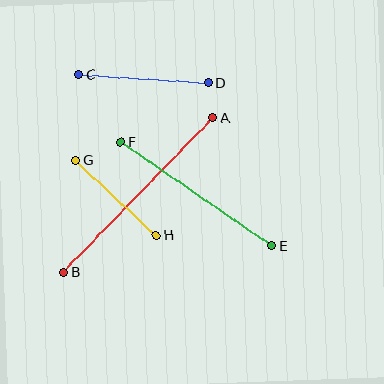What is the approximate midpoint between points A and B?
The midpoint is at approximately (138, 195) pixels.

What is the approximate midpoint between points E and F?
The midpoint is at approximately (196, 194) pixels.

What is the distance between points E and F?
The distance is approximately 183 pixels.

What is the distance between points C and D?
The distance is approximately 130 pixels.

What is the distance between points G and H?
The distance is approximately 110 pixels.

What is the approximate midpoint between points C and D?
The midpoint is at approximately (143, 79) pixels.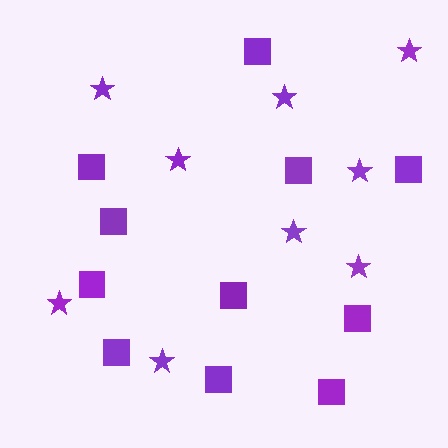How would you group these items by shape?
There are 2 groups: one group of stars (9) and one group of squares (11).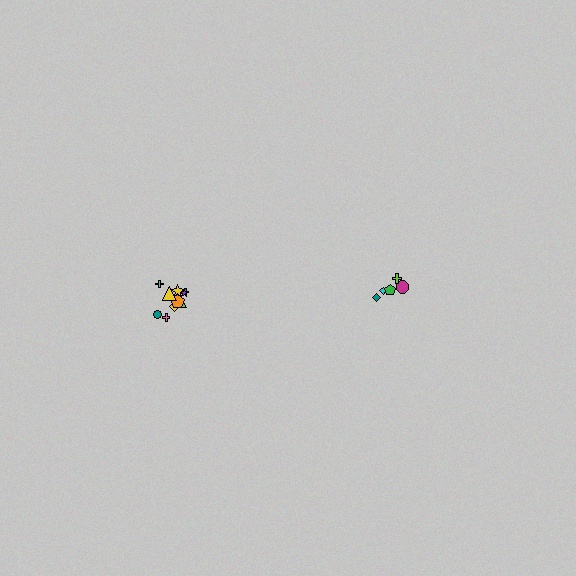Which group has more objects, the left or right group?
The left group.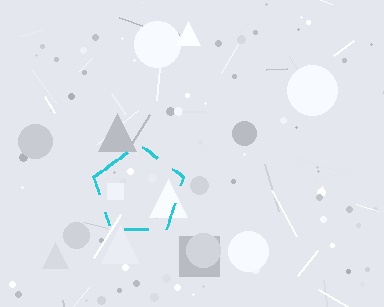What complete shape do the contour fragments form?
The contour fragments form a pentagon.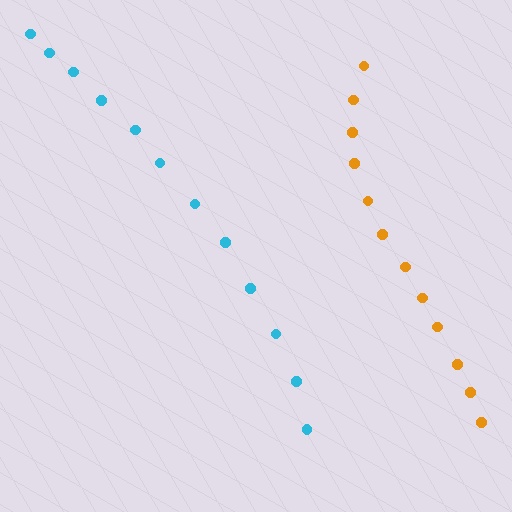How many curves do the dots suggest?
There are 2 distinct paths.